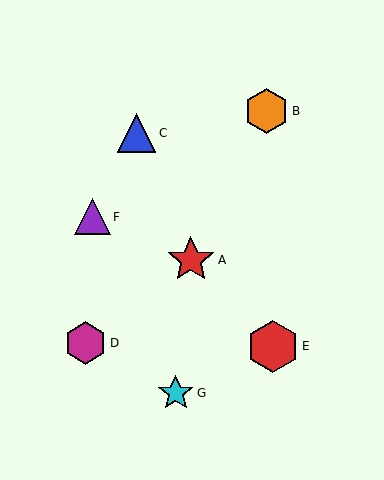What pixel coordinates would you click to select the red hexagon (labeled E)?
Click at (273, 346) to select the red hexagon E.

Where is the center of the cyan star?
The center of the cyan star is at (176, 393).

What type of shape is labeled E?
Shape E is a red hexagon.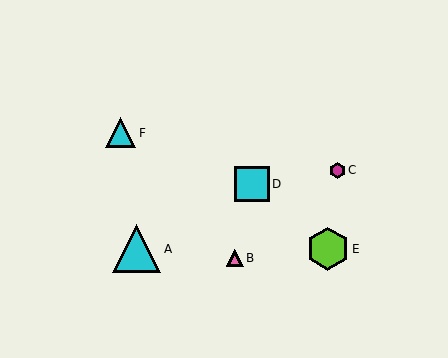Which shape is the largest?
The cyan triangle (labeled A) is the largest.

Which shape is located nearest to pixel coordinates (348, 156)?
The magenta hexagon (labeled C) at (337, 170) is nearest to that location.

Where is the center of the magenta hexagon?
The center of the magenta hexagon is at (337, 170).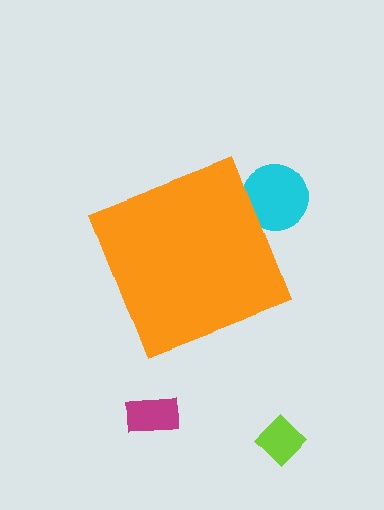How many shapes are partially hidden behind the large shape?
1 shape is partially hidden.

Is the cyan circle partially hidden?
Yes, the cyan circle is partially hidden behind the orange diamond.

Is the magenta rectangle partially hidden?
No, the magenta rectangle is fully visible.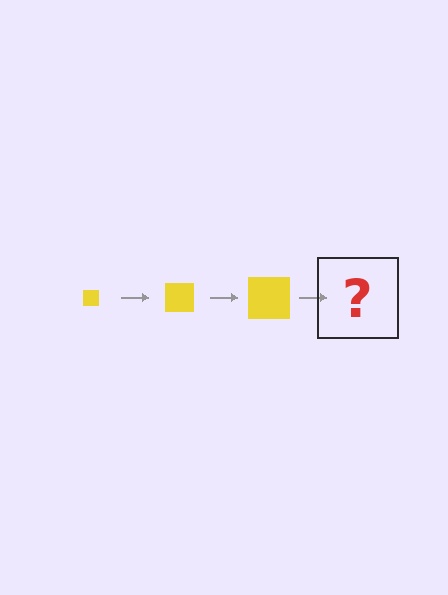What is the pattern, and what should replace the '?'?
The pattern is that the square gets progressively larger each step. The '?' should be a yellow square, larger than the previous one.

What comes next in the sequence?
The next element should be a yellow square, larger than the previous one.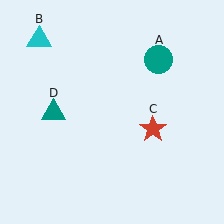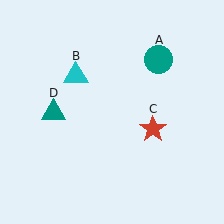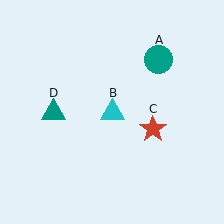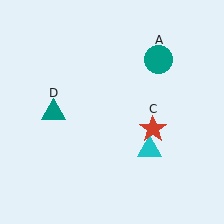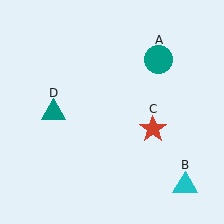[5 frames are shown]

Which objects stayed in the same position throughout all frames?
Teal circle (object A) and red star (object C) and teal triangle (object D) remained stationary.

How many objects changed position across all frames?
1 object changed position: cyan triangle (object B).